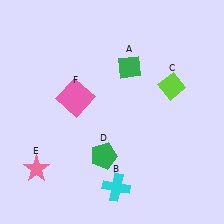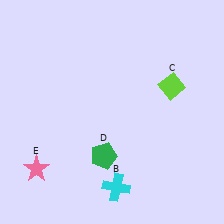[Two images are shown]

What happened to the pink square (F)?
The pink square (F) was removed in Image 2. It was in the top-left area of Image 1.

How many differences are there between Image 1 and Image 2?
There are 2 differences between the two images.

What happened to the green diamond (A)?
The green diamond (A) was removed in Image 2. It was in the top-right area of Image 1.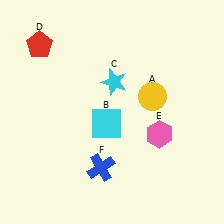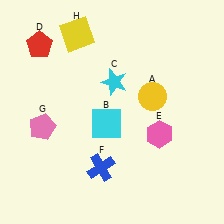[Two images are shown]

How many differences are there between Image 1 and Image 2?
There are 2 differences between the two images.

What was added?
A pink pentagon (G), a yellow square (H) were added in Image 2.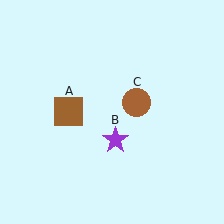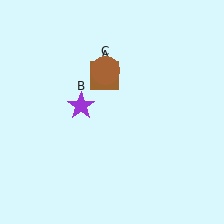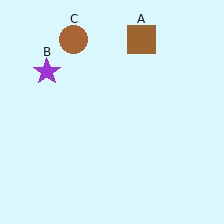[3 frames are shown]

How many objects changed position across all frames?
3 objects changed position: brown square (object A), purple star (object B), brown circle (object C).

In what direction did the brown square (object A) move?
The brown square (object A) moved up and to the right.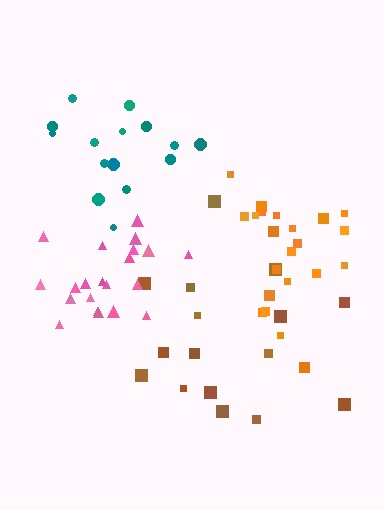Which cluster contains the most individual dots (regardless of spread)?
Orange (22).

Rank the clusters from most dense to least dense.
pink, orange, teal, brown.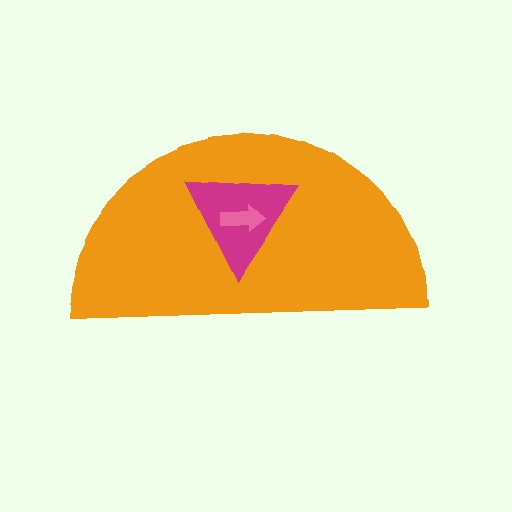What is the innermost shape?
The pink arrow.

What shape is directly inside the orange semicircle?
The magenta triangle.